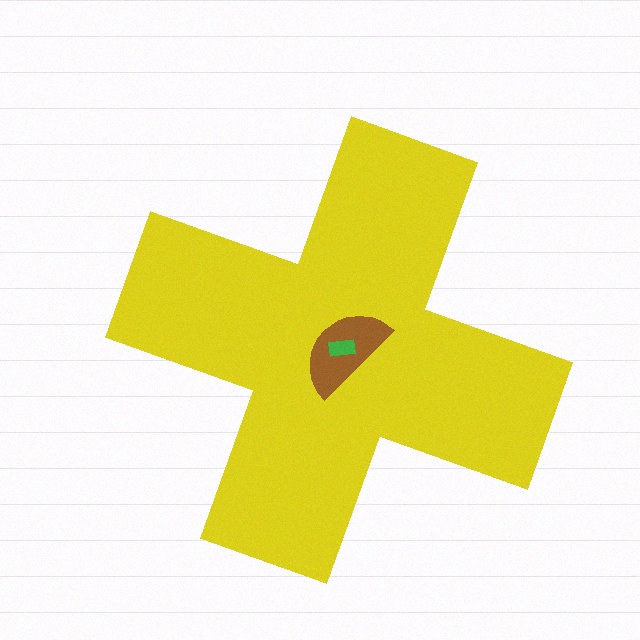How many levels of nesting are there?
3.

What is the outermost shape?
The yellow cross.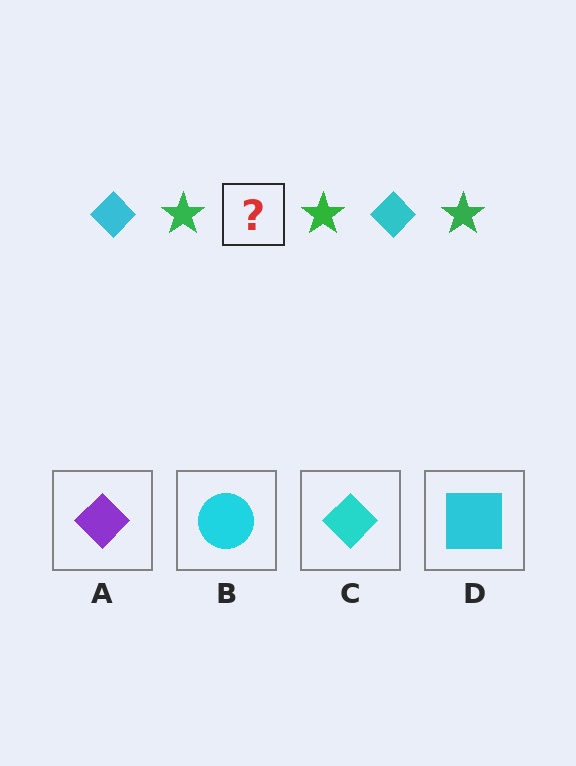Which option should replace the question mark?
Option C.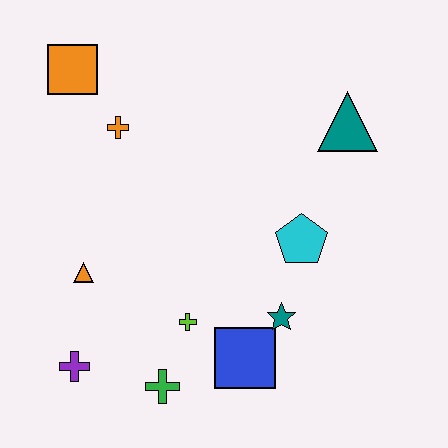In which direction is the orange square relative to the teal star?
The orange square is above the teal star.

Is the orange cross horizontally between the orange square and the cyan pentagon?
Yes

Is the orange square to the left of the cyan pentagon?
Yes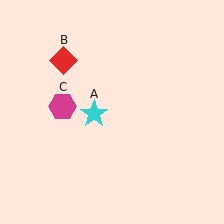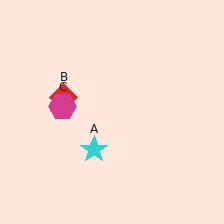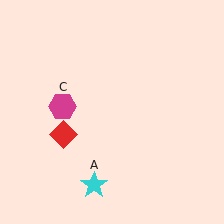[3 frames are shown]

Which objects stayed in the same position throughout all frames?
Magenta hexagon (object C) remained stationary.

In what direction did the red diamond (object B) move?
The red diamond (object B) moved down.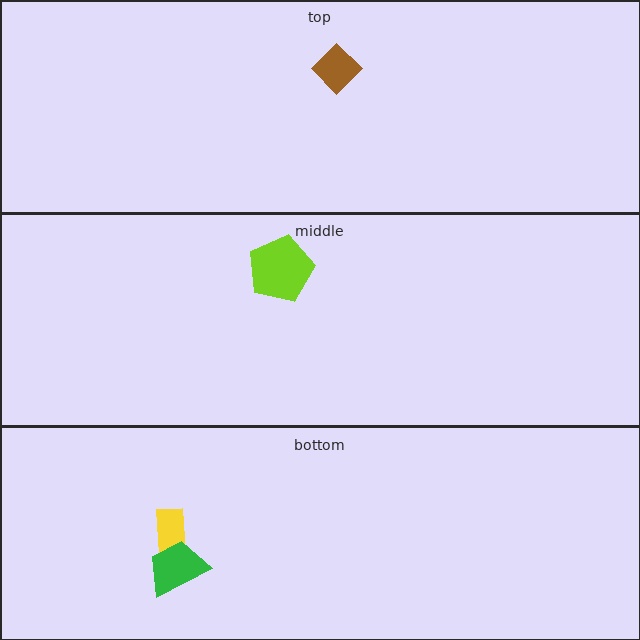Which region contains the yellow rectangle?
The bottom region.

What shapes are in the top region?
The brown diamond.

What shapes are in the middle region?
The lime pentagon.